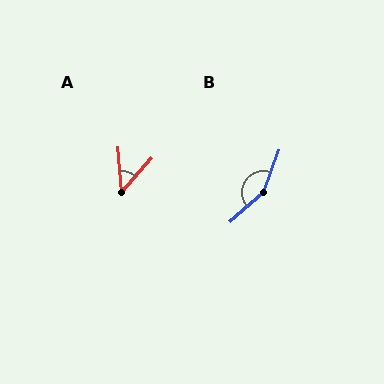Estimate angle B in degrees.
Approximately 151 degrees.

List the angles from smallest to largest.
A (46°), B (151°).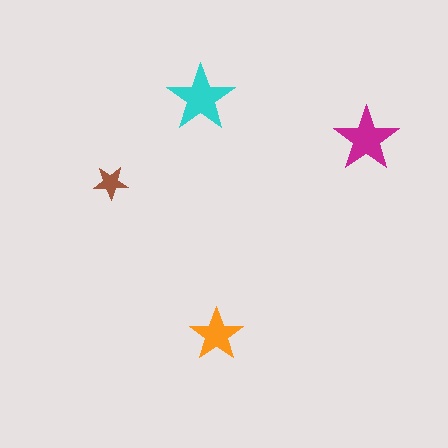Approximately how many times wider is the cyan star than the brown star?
About 2 times wider.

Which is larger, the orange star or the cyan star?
The cyan one.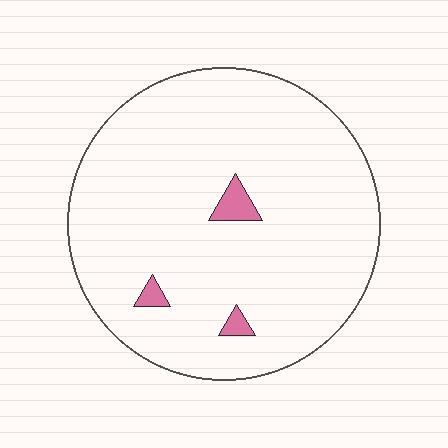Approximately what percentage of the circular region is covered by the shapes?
Approximately 5%.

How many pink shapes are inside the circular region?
3.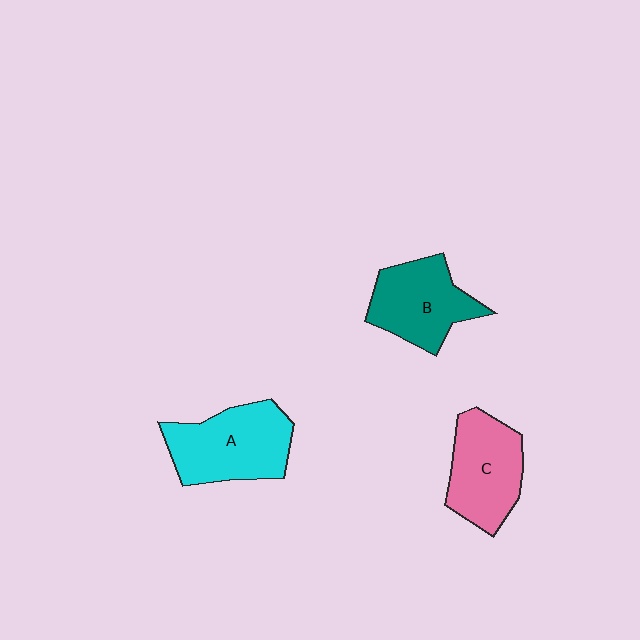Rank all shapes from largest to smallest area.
From largest to smallest: A (cyan), C (pink), B (teal).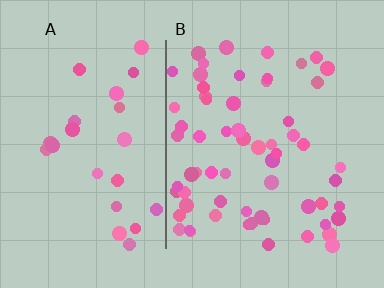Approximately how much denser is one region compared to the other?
Approximately 2.4× — region B over region A.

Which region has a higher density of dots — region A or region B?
B (the right).